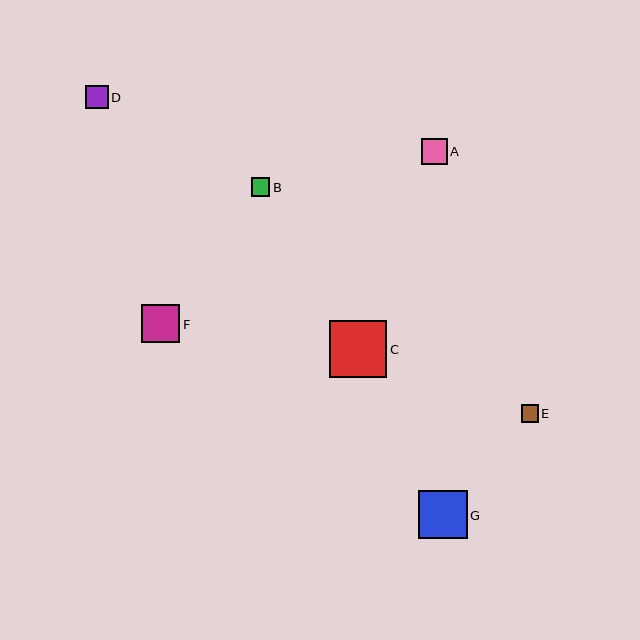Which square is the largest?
Square C is the largest with a size of approximately 57 pixels.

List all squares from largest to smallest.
From largest to smallest: C, G, F, A, D, B, E.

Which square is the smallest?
Square E is the smallest with a size of approximately 17 pixels.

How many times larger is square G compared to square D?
Square G is approximately 2.1 times the size of square D.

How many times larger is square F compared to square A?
Square F is approximately 1.5 times the size of square A.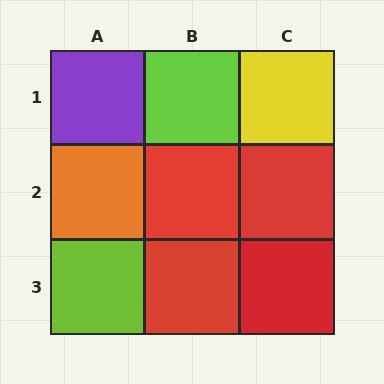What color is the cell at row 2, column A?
Orange.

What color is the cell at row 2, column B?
Red.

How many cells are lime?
2 cells are lime.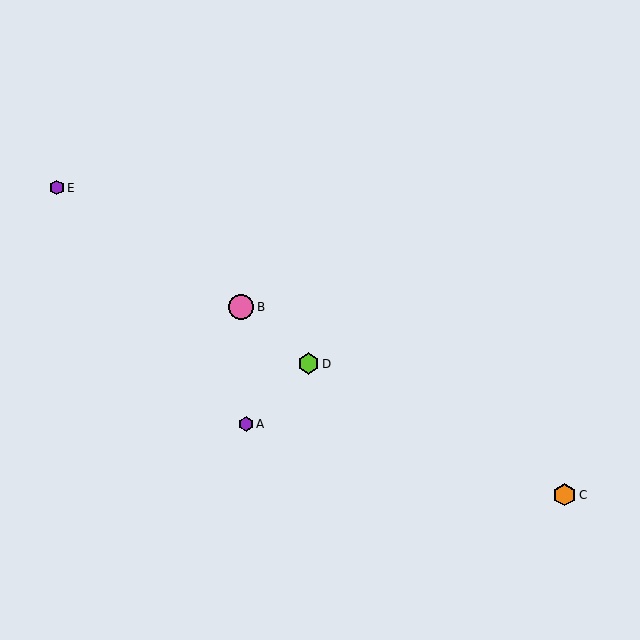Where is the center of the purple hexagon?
The center of the purple hexagon is at (246, 424).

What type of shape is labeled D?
Shape D is a lime hexagon.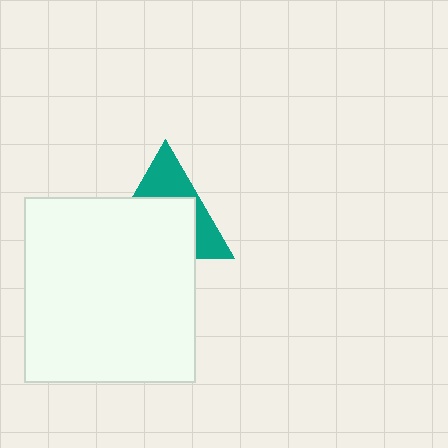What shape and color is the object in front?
The object in front is a white rectangle.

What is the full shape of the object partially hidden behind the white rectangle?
The partially hidden object is a teal triangle.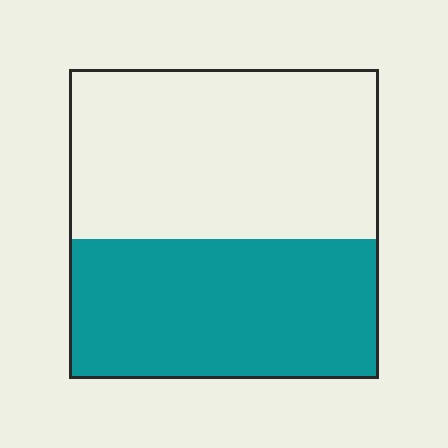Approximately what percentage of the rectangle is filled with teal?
Approximately 45%.